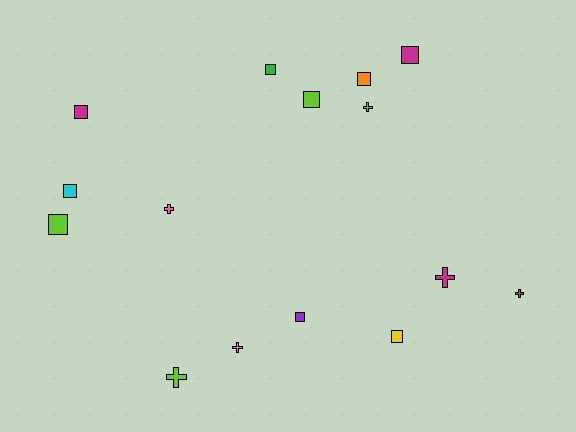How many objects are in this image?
There are 15 objects.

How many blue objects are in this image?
There are no blue objects.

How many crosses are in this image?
There are 6 crosses.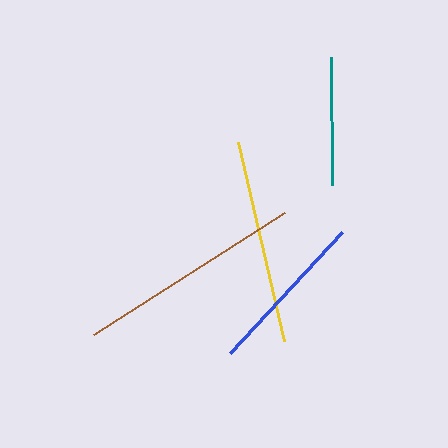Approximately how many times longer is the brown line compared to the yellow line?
The brown line is approximately 1.1 times the length of the yellow line.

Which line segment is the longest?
The brown line is the longest at approximately 226 pixels.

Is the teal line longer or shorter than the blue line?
The blue line is longer than the teal line.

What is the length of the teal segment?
The teal segment is approximately 128 pixels long.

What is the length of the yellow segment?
The yellow segment is approximately 204 pixels long.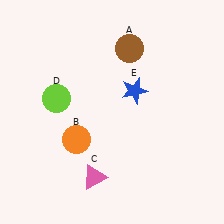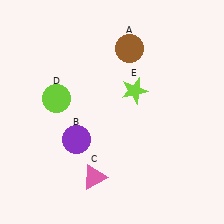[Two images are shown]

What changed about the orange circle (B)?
In Image 1, B is orange. In Image 2, it changed to purple.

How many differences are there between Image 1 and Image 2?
There are 2 differences between the two images.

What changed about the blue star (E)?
In Image 1, E is blue. In Image 2, it changed to lime.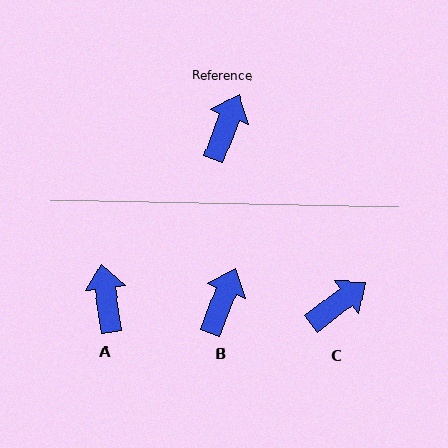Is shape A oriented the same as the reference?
No, it is off by about 30 degrees.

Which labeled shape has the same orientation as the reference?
B.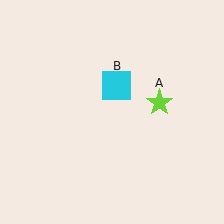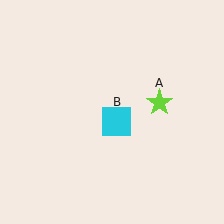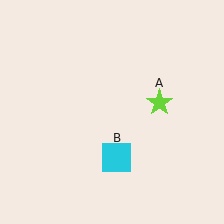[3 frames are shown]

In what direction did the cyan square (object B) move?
The cyan square (object B) moved down.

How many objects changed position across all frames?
1 object changed position: cyan square (object B).